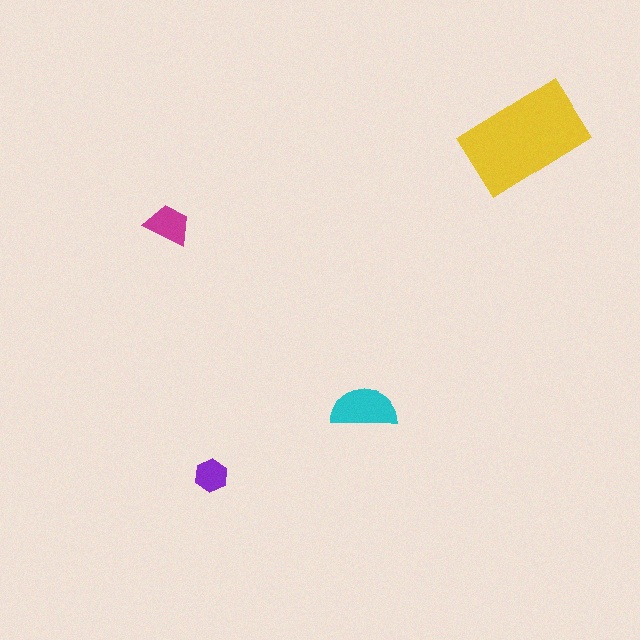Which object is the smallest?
The purple hexagon.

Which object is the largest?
The yellow rectangle.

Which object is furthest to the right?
The yellow rectangle is rightmost.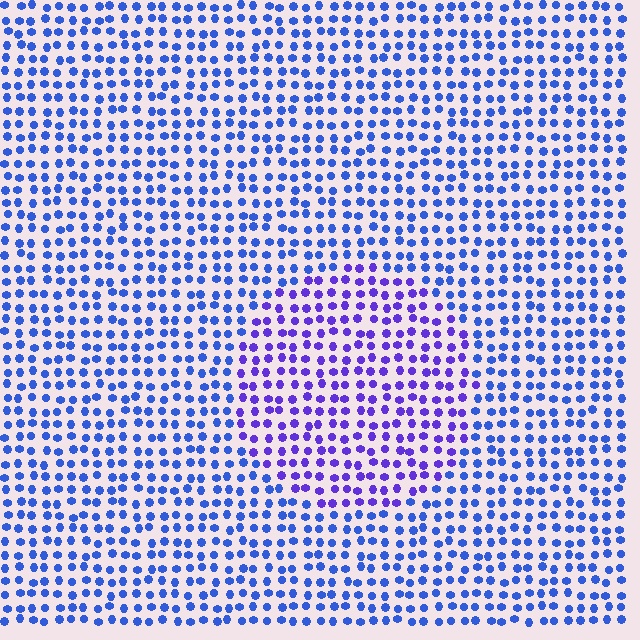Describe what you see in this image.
The image is filled with small blue elements in a uniform arrangement. A circle-shaped region is visible where the elements are tinted to a slightly different hue, forming a subtle color boundary.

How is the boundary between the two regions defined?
The boundary is defined purely by a slight shift in hue (about 33 degrees). Spacing, size, and orientation are identical on both sides.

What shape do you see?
I see a circle.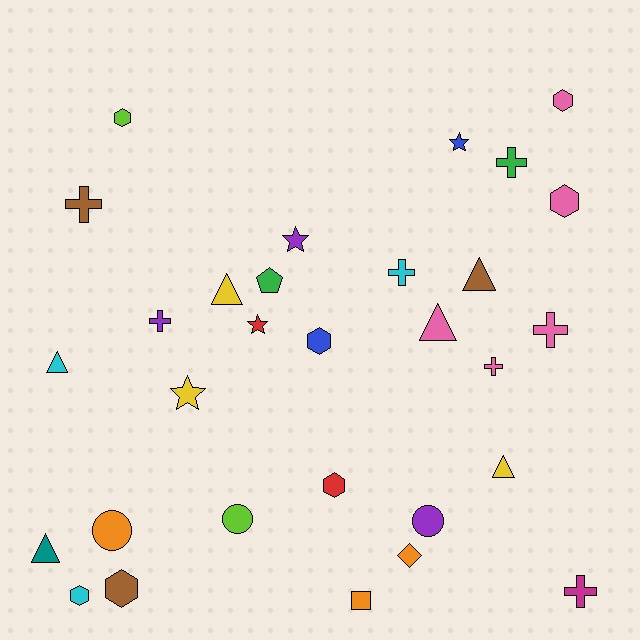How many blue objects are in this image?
There are 2 blue objects.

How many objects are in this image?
There are 30 objects.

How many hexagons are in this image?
There are 7 hexagons.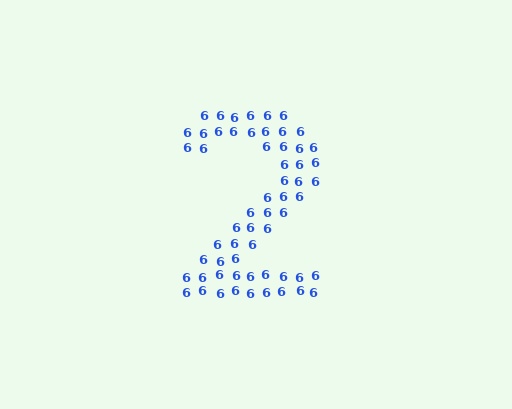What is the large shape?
The large shape is the digit 2.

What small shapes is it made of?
It is made of small digit 6's.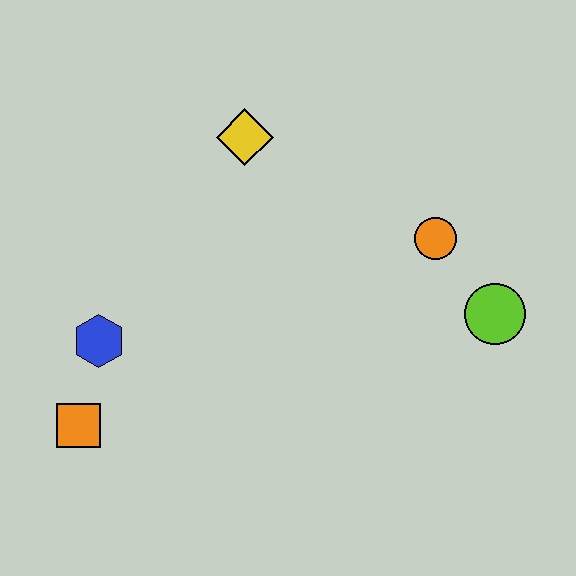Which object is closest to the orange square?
The blue hexagon is closest to the orange square.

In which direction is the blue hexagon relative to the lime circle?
The blue hexagon is to the left of the lime circle.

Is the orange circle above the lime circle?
Yes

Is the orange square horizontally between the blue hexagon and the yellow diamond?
No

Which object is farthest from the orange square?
The lime circle is farthest from the orange square.